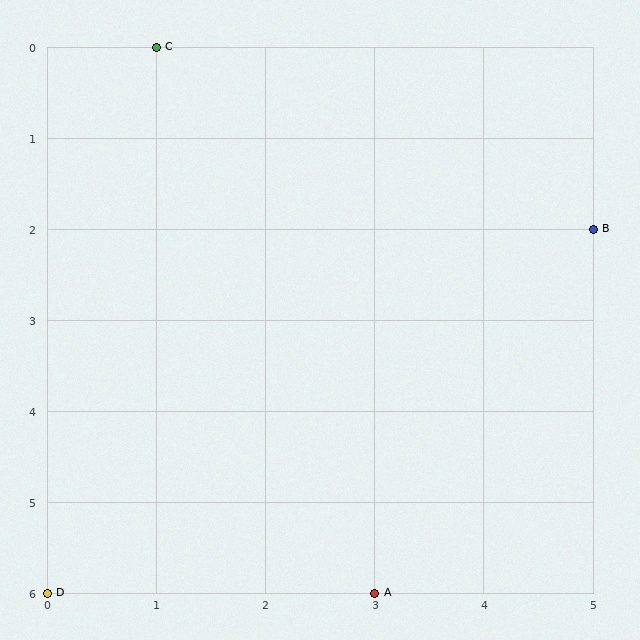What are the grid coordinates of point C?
Point C is at grid coordinates (1, 0).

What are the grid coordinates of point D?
Point D is at grid coordinates (0, 6).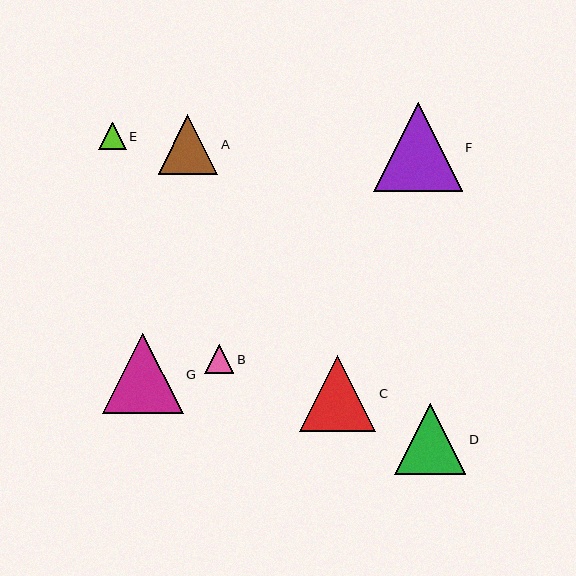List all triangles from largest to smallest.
From largest to smallest: F, G, C, D, A, B, E.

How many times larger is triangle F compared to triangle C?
Triangle F is approximately 1.2 times the size of triangle C.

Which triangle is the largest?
Triangle F is the largest with a size of approximately 89 pixels.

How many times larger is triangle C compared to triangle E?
Triangle C is approximately 2.8 times the size of triangle E.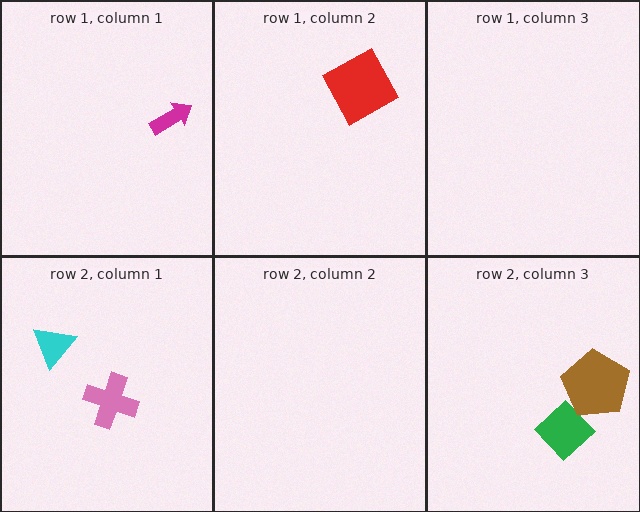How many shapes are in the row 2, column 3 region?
2.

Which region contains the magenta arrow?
The row 1, column 1 region.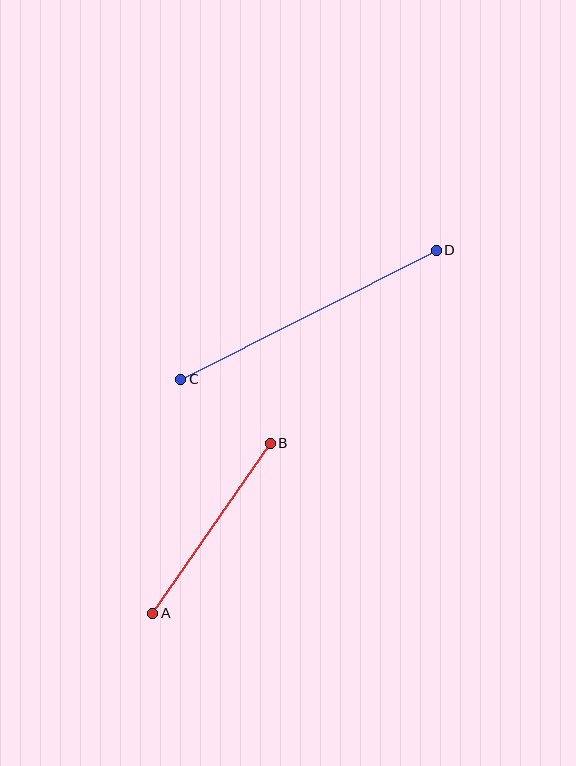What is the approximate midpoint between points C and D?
The midpoint is at approximately (308, 315) pixels.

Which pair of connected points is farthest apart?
Points C and D are farthest apart.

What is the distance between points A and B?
The distance is approximately 207 pixels.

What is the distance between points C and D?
The distance is approximately 286 pixels.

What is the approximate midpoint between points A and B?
The midpoint is at approximately (211, 528) pixels.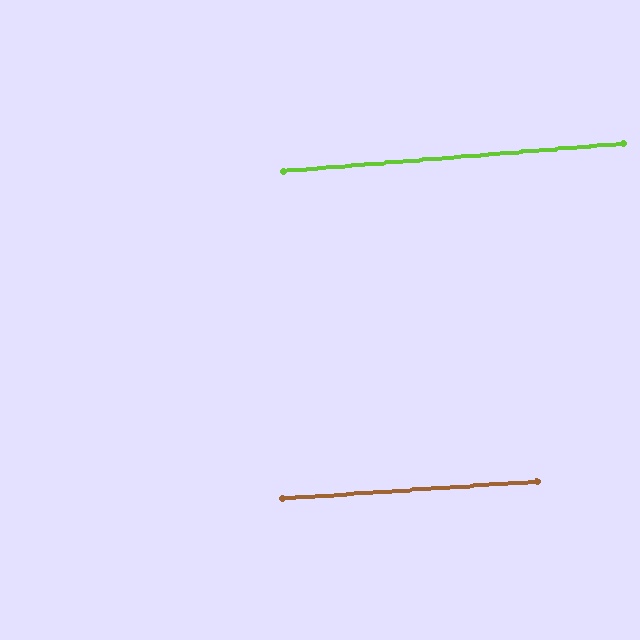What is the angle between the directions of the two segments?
Approximately 1 degree.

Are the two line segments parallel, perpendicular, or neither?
Parallel — their directions differ by only 0.6°.